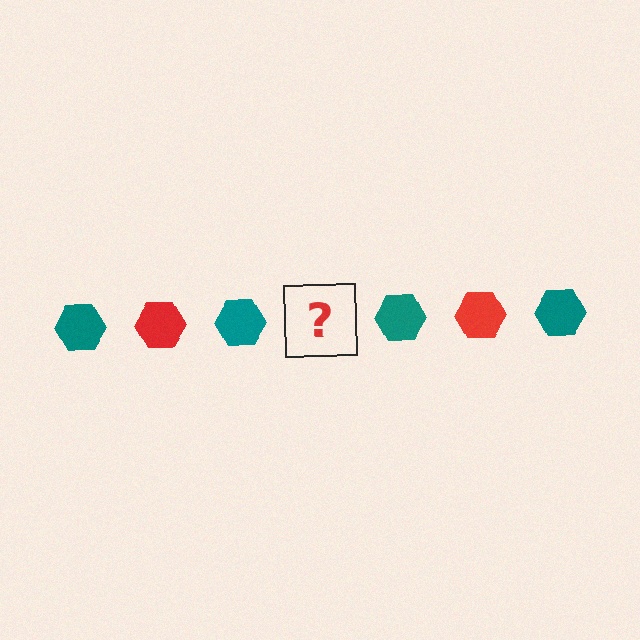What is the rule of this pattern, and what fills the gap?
The rule is that the pattern cycles through teal, red hexagons. The gap should be filled with a red hexagon.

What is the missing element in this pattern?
The missing element is a red hexagon.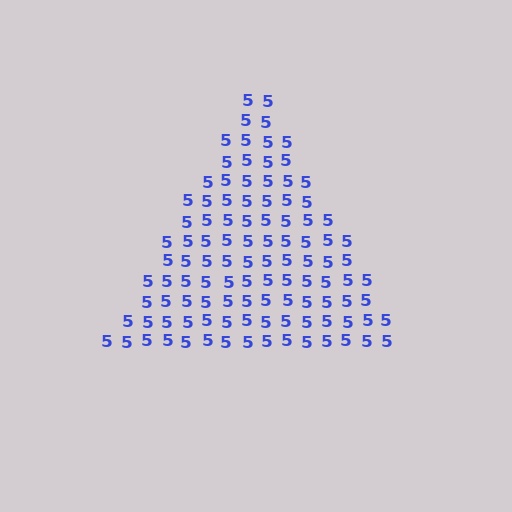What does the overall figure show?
The overall figure shows a triangle.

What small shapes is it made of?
It is made of small digit 5's.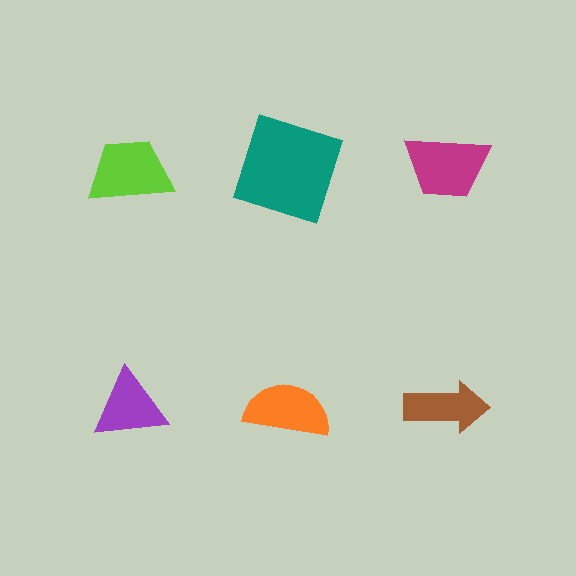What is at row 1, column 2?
A teal square.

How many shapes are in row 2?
3 shapes.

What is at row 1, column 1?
A lime trapezoid.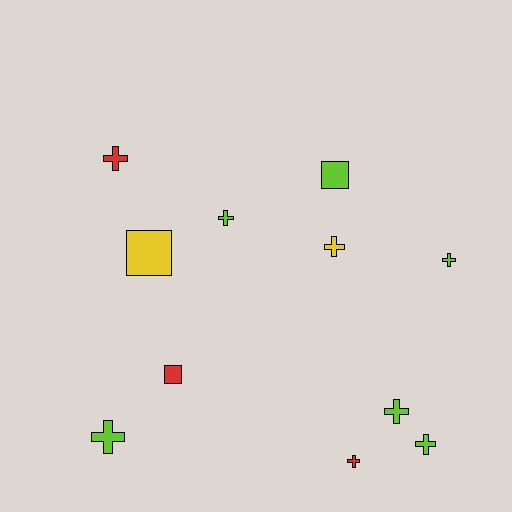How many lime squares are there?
There is 1 lime square.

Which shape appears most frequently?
Cross, with 8 objects.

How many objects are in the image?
There are 11 objects.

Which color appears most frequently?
Lime, with 6 objects.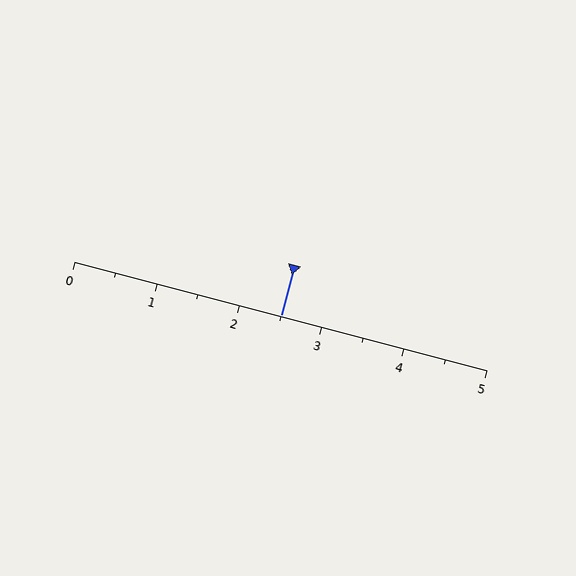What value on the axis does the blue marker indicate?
The marker indicates approximately 2.5.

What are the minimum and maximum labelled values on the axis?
The axis runs from 0 to 5.